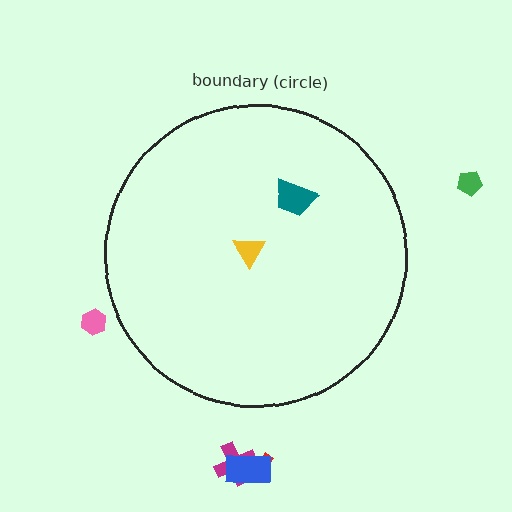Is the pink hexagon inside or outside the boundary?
Outside.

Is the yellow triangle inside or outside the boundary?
Inside.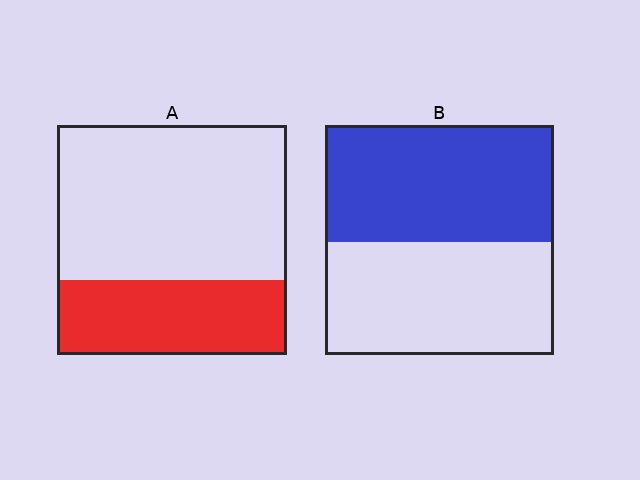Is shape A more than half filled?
No.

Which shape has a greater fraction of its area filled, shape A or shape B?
Shape B.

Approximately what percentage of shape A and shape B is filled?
A is approximately 35% and B is approximately 50%.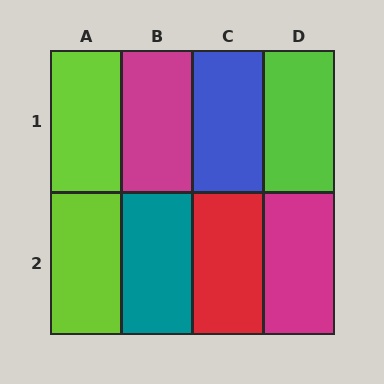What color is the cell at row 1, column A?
Lime.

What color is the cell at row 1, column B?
Magenta.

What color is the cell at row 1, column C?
Blue.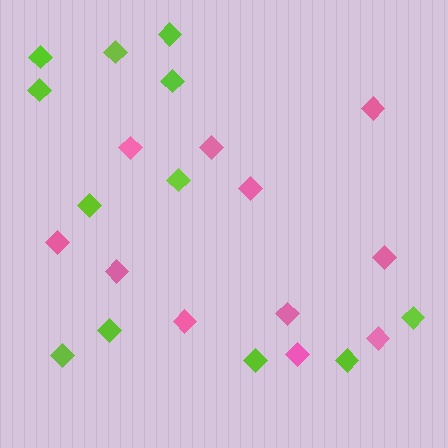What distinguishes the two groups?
There are 2 groups: one group of pink diamonds (11) and one group of lime diamonds (12).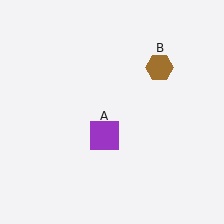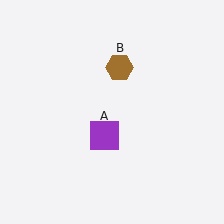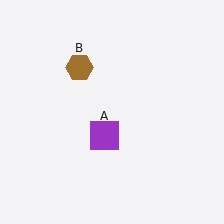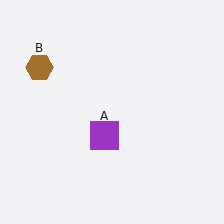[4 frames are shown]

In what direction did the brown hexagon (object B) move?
The brown hexagon (object B) moved left.